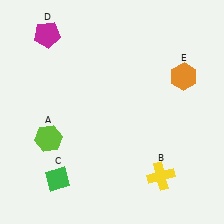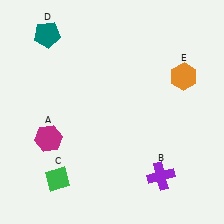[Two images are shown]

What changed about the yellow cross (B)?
In Image 1, B is yellow. In Image 2, it changed to purple.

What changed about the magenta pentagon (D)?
In Image 1, D is magenta. In Image 2, it changed to teal.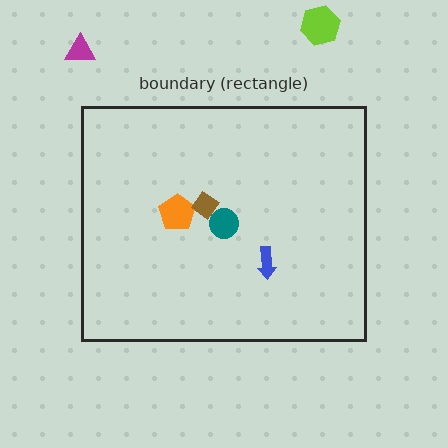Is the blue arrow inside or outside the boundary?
Inside.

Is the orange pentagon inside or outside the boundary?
Inside.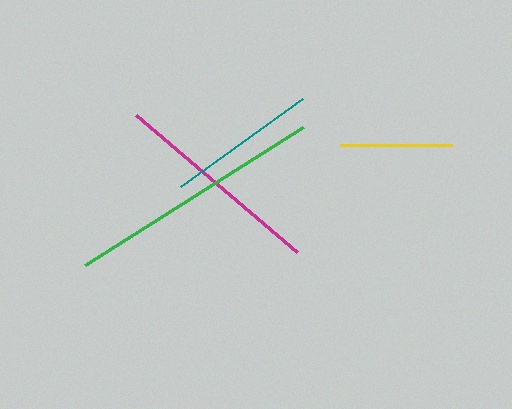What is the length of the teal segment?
The teal segment is approximately 150 pixels long.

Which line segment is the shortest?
The yellow line is the shortest at approximately 112 pixels.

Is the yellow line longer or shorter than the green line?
The green line is longer than the yellow line.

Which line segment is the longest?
The green line is the longest at approximately 258 pixels.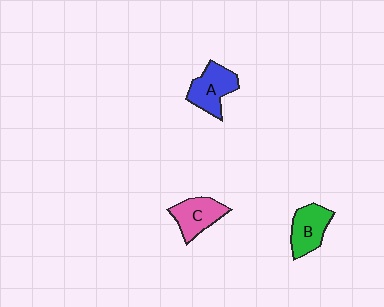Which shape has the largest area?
Shape A (blue).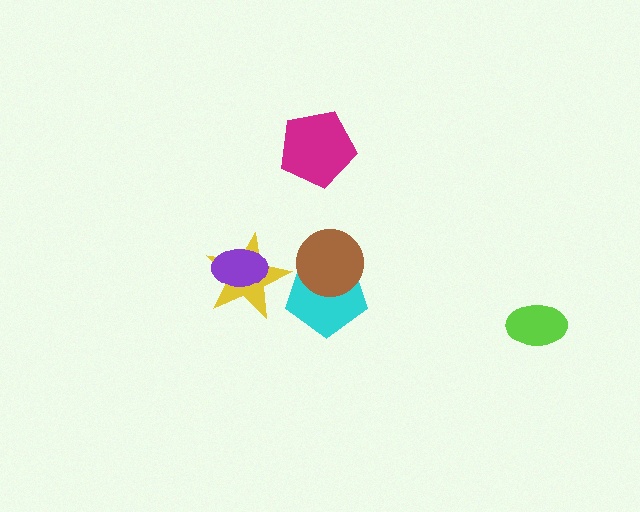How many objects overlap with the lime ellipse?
0 objects overlap with the lime ellipse.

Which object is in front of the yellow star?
The purple ellipse is in front of the yellow star.